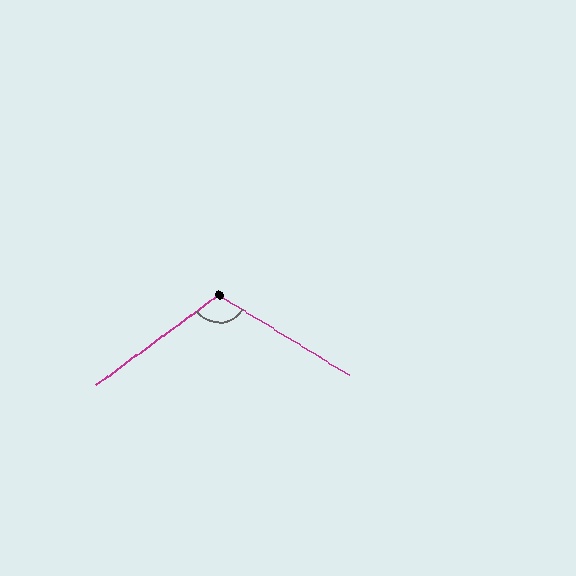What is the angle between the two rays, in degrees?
Approximately 113 degrees.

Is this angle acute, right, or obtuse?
It is obtuse.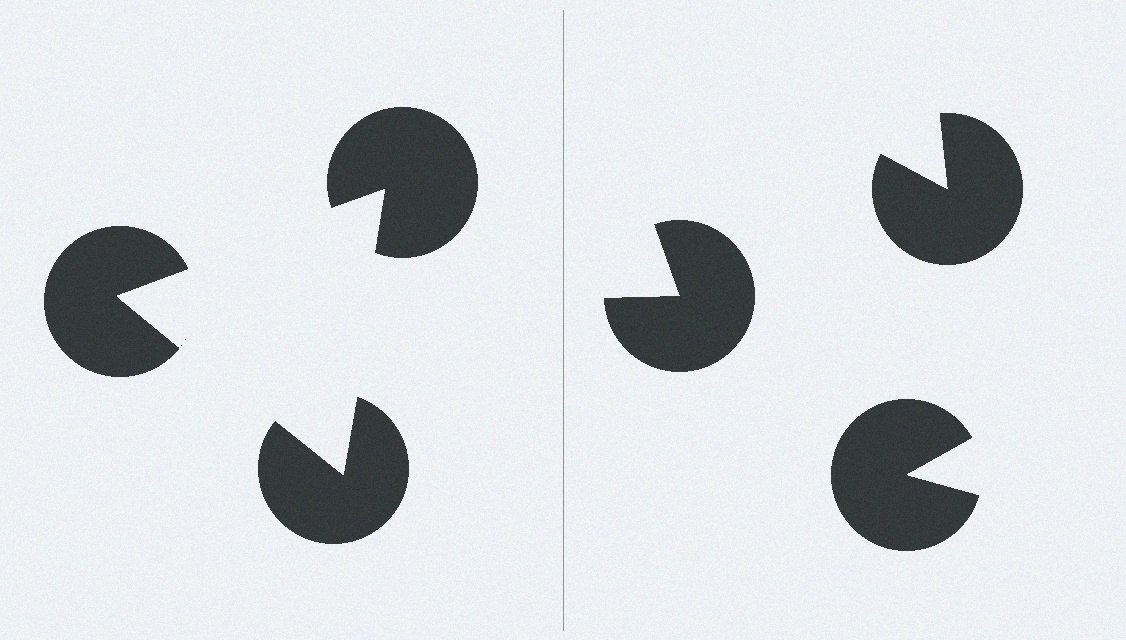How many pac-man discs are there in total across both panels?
6 — 3 on each side.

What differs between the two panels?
The pac-man discs are positioned identically on both sides; only the wedge orientations differ. On the left they align to a triangle; on the right they are misaligned.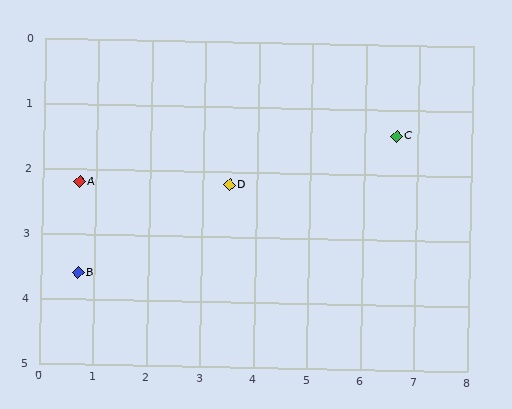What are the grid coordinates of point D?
Point D is at approximately (3.5, 2.2).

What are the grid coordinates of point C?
Point C is at approximately (6.6, 1.4).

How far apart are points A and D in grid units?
Points A and D are about 2.8 grid units apart.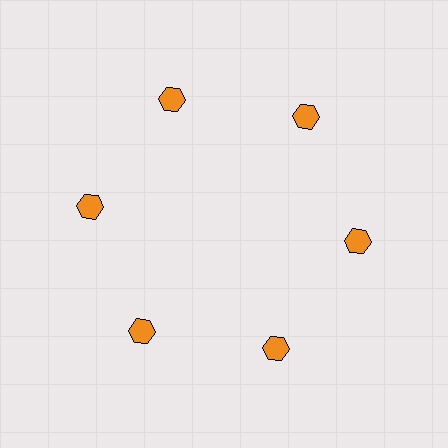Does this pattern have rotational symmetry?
Yes, this pattern has 6-fold rotational symmetry. It looks the same after rotating 60 degrees around the center.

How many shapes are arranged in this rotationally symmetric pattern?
There are 6 shapes, arranged in 6 groups of 1.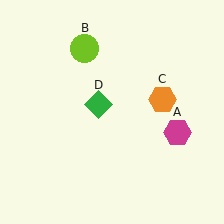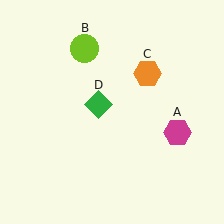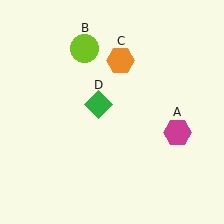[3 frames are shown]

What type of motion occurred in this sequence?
The orange hexagon (object C) rotated counterclockwise around the center of the scene.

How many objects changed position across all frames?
1 object changed position: orange hexagon (object C).